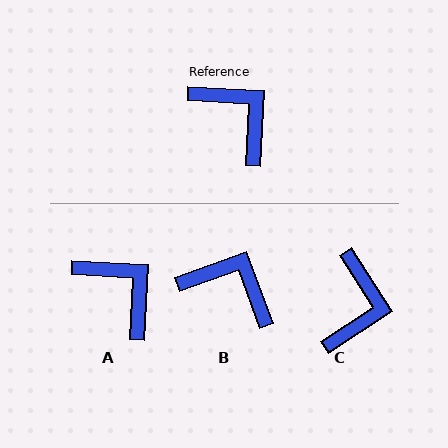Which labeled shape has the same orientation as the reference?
A.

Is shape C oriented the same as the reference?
No, it is off by about 54 degrees.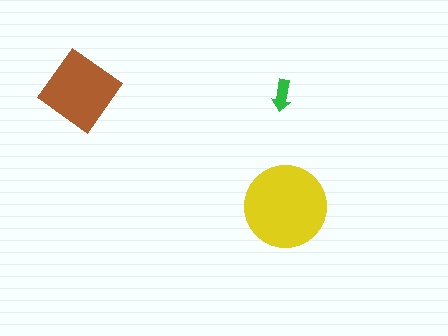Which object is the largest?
The yellow circle.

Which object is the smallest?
The green arrow.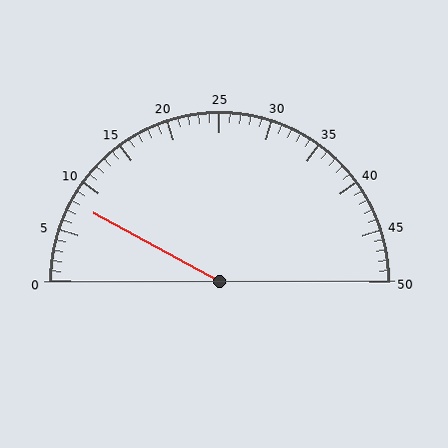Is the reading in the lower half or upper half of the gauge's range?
The reading is in the lower half of the range (0 to 50).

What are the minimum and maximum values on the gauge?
The gauge ranges from 0 to 50.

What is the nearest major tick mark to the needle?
The nearest major tick mark is 10.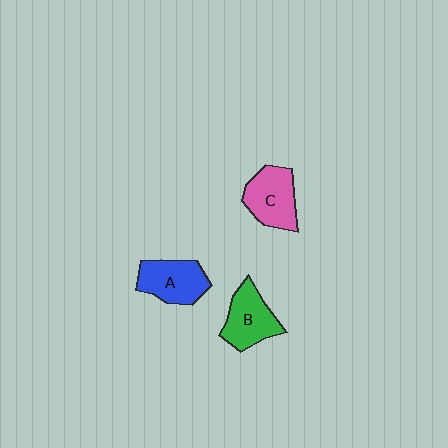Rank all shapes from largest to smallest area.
From largest to smallest: C (pink), A (blue), B (green).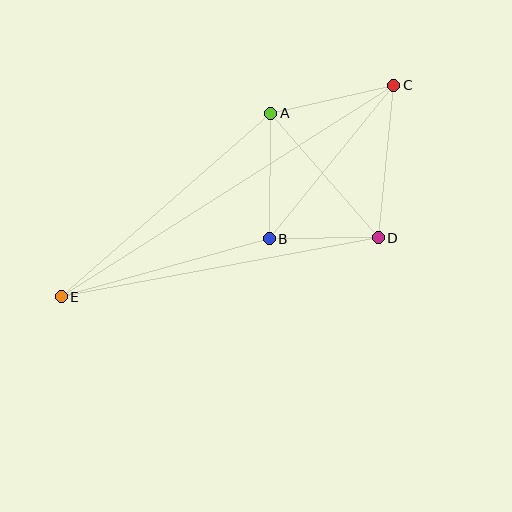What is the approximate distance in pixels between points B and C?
The distance between B and C is approximately 197 pixels.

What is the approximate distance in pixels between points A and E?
The distance between A and E is approximately 279 pixels.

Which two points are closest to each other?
Points B and D are closest to each other.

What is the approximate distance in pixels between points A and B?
The distance between A and B is approximately 125 pixels.